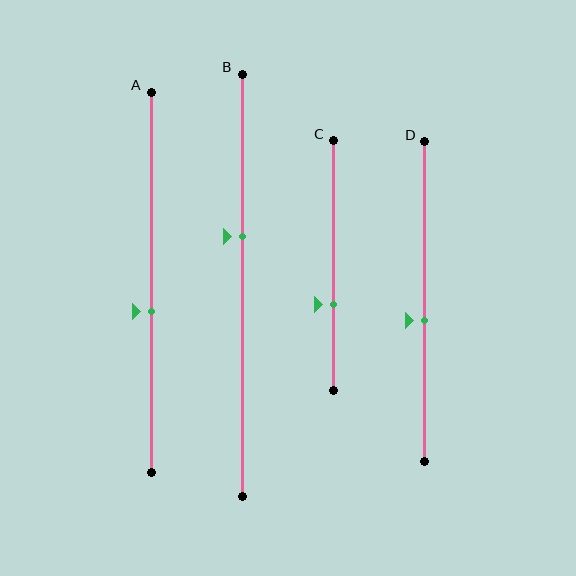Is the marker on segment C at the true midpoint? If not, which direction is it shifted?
No, the marker on segment C is shifted downward by about 16% of the segment length.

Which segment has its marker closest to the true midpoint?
Segment D has its marker closest to the true midpoint.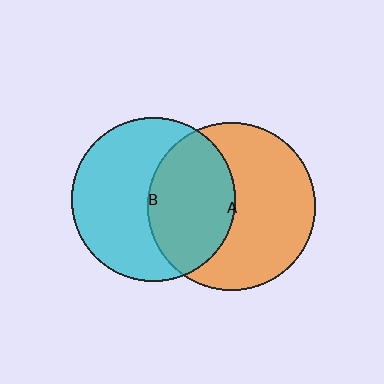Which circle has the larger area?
Circle A (orange).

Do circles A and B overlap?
Yes.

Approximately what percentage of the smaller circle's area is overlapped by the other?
Approximately 45%.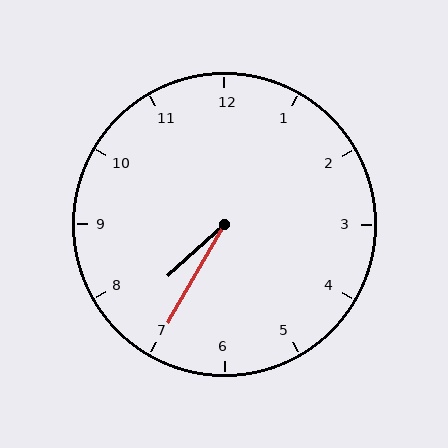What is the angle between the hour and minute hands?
Approximately 18 degrees.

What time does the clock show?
7:35.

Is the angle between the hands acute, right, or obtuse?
It is acute.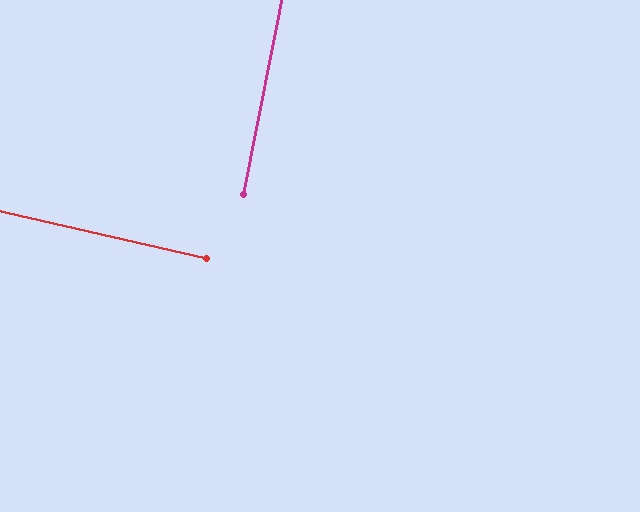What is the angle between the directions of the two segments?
Approximately 88 degrees.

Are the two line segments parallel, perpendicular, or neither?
Perpendicular — they meet at approximately 88°.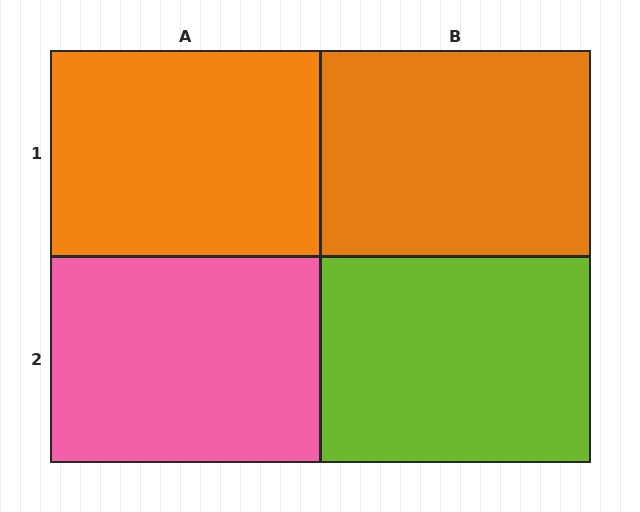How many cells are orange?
2 cells are orange.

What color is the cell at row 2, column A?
Pink.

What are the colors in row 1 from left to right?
Orange, orange.